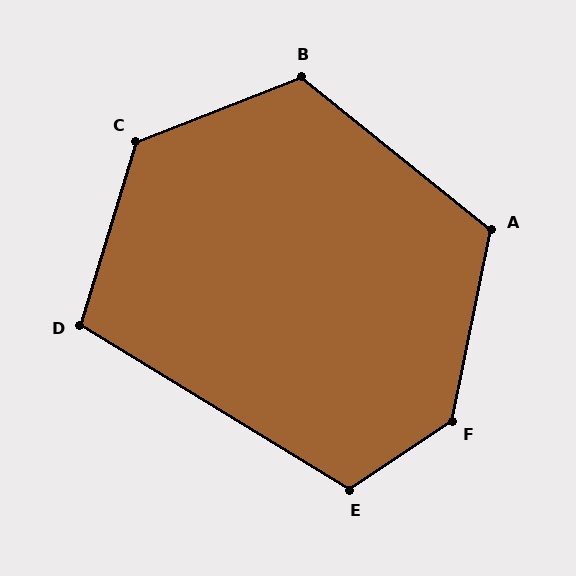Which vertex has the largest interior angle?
F, at approximately 135 degrees.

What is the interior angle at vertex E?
Approximately 115 degrees (obtuse).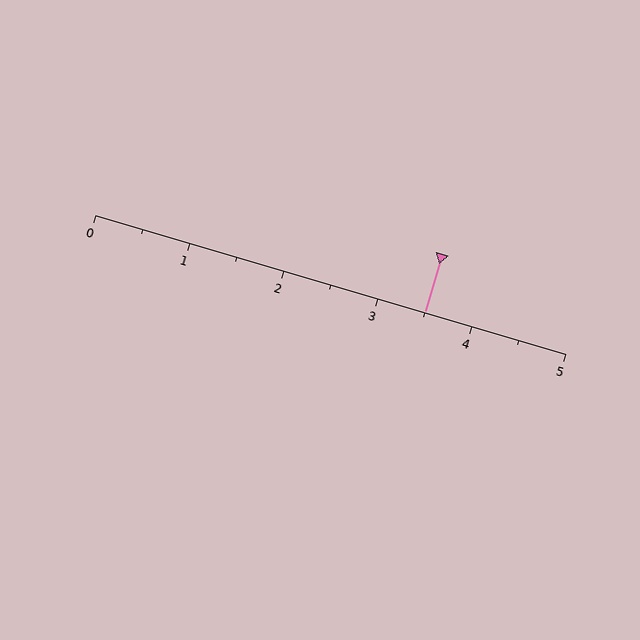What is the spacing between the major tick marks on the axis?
The major ticks are spaced 1 apart.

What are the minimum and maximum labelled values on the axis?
The axis runs from 0 to 5.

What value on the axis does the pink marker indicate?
The marker indicates approximately 3.5.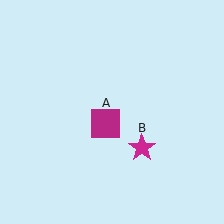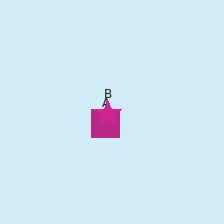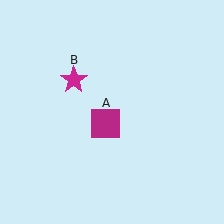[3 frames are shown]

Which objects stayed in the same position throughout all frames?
Magenta square (object A) remained stationary.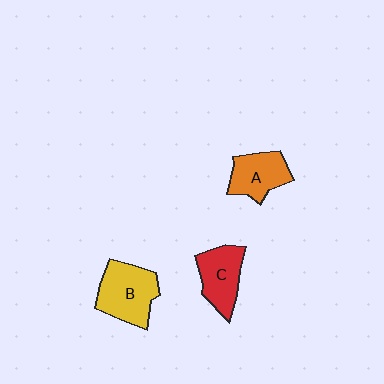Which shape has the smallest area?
Shape A (orange).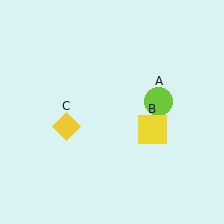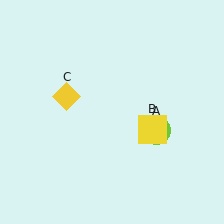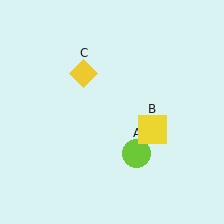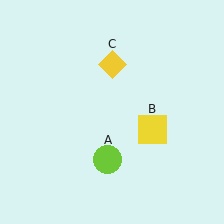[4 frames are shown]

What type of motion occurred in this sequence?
The lime circle (object A), yellow diamond (object C) rotated clockwise around the center of the scene.